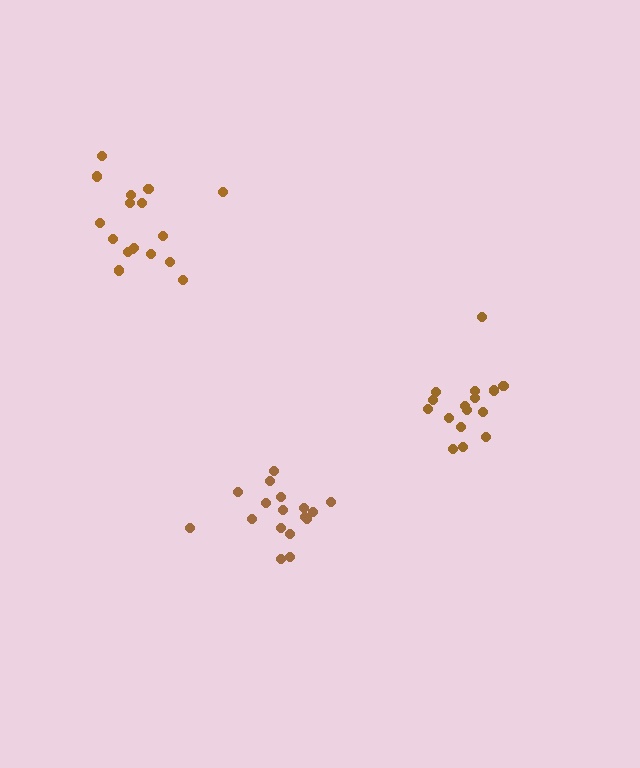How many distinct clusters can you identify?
There are 3 distinct clusters.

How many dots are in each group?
Group 1: 18 dots, Group 2: 16 dots, Group 3: 17 dots (51 total).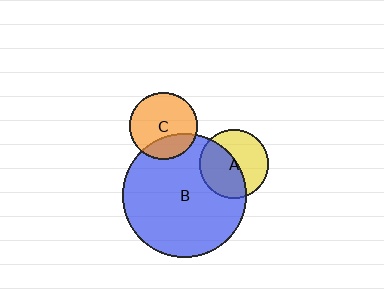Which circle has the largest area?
Circle B (blue).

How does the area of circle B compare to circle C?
Approximately 3.4 times.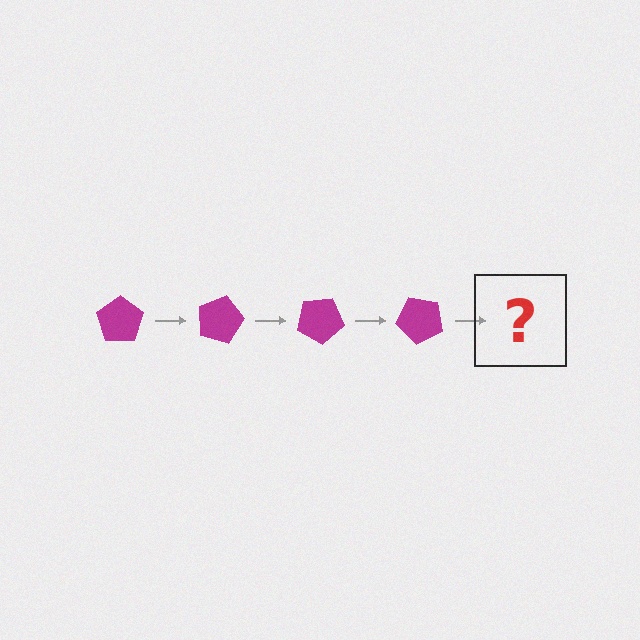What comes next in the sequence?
The next element should be a magenta pentagon rotated 60 degrees.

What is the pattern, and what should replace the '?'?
The pattern is that the pentagon rotates 15 degrees each step. The '?' should be a magenta pentagon rotated 60 degrees.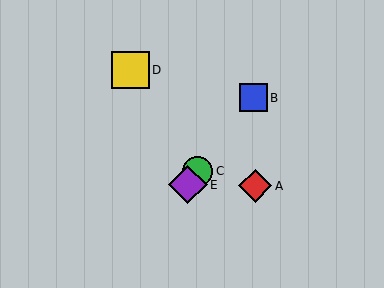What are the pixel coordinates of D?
Object D is at (130, 70).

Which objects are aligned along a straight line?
Objects B, C, E are aligned along a straight line.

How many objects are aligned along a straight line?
3 objects (B, C, E) are aligned along a straight line.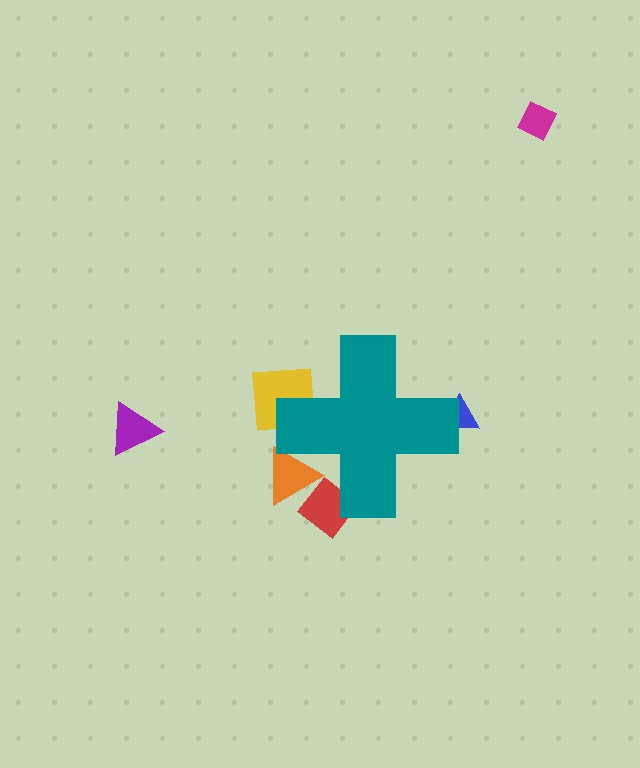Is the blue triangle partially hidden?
Yes, the blue triangle is partially hidden behind the teal cross.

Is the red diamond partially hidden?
Yes, the red diamond is partially hidden behind the teal cross.